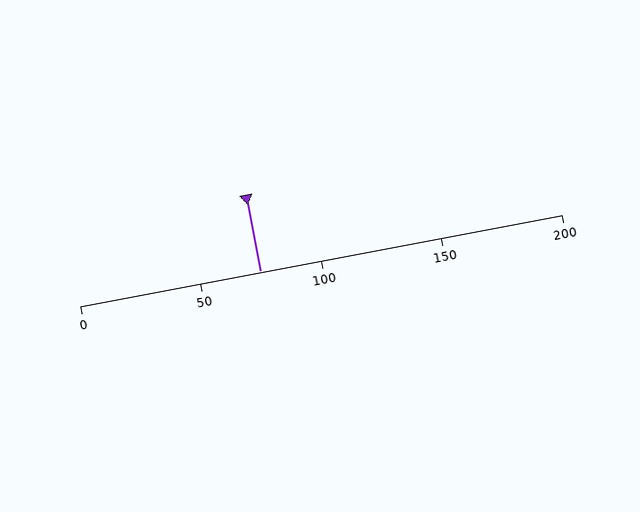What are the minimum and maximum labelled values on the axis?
The axis runs from 0 to 200.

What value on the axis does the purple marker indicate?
The marker indicates approximately 75.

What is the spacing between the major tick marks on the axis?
The major ticks are spaced 50 apart.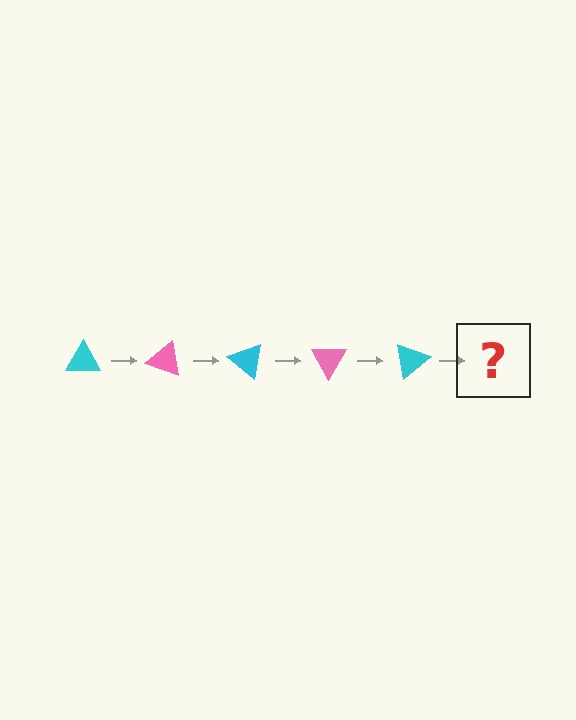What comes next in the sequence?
The next element should be a pink triangle, rotated 100 degrees from the start.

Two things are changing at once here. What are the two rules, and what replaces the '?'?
The two rules are that it rotates 20 degrees each step and the color cycles through cyan and pink. The '?' should be a pink triangle, rotated 100 degrees from the start.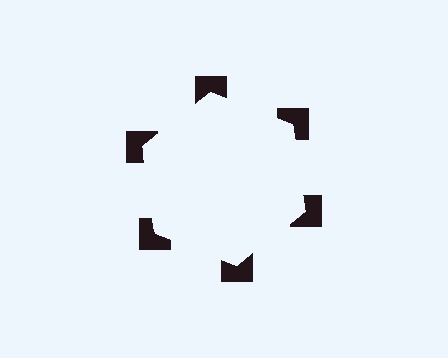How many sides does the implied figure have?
6 sides.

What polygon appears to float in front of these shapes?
An illusory hexagon — its edges are inferred from the aligned wedge cuts in the notched squares, not physically drawn.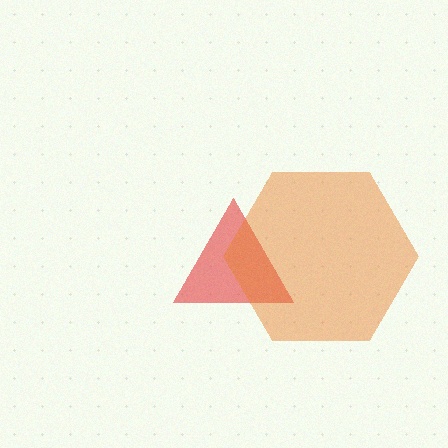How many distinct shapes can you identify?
There are 2 distinct shapes: a red triangle, an orange hexagon.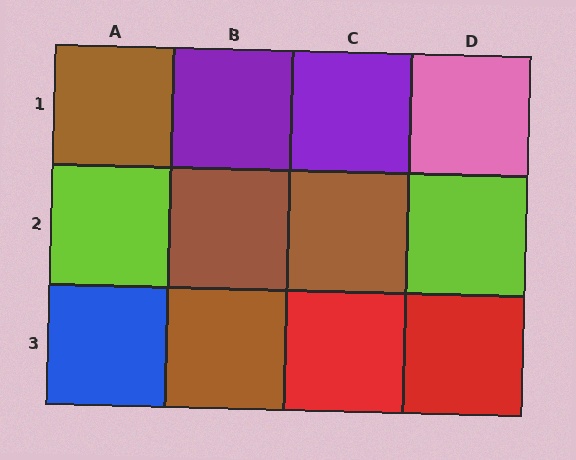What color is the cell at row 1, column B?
Purple.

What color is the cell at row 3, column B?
Brown.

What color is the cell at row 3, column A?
Blue.